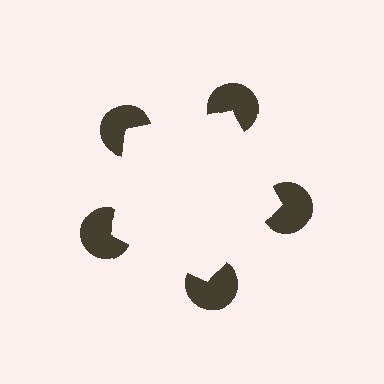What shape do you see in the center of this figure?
An illusory pentagon — its edges are inferred from the aligned wedge cuts in the pac-man discs, not physically drawn.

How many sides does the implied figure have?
5 sides.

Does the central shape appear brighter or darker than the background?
It typically appears slightly brighter than the background, even though no actual brightness change is drawn.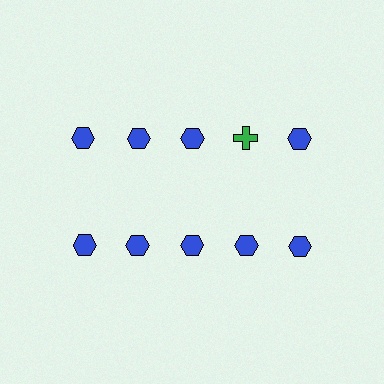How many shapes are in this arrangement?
There are 10 shapes arranged in a grid pattern.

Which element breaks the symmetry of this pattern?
The green cross in the top row, second from right column breaks the symmetry. All other shapes are blue hexagons.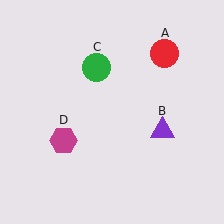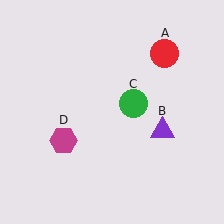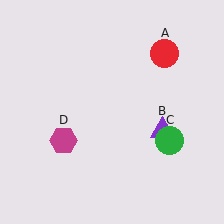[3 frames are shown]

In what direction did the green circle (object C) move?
The green circle (object C) moved down and to the right.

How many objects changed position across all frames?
1 object changed position: green circle (object C).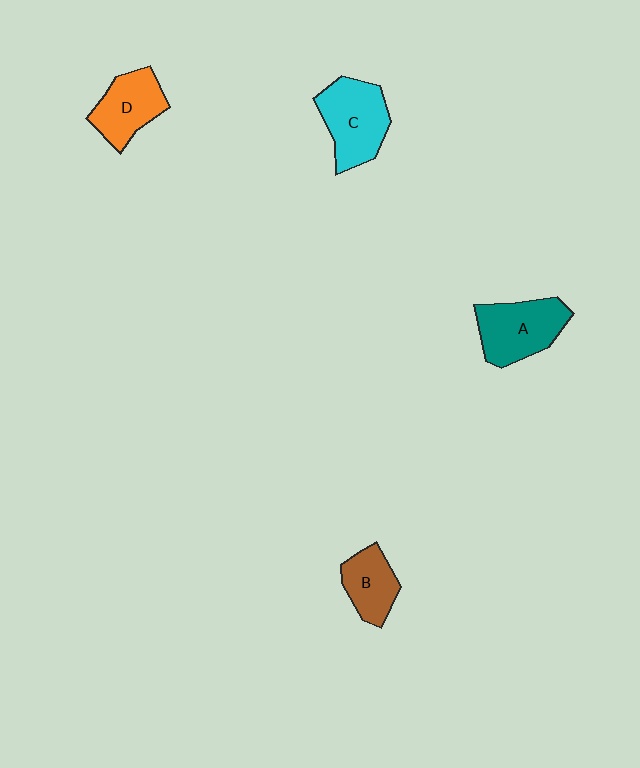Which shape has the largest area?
Shape C (cyan).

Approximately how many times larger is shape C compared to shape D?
Approximately 1.2 times.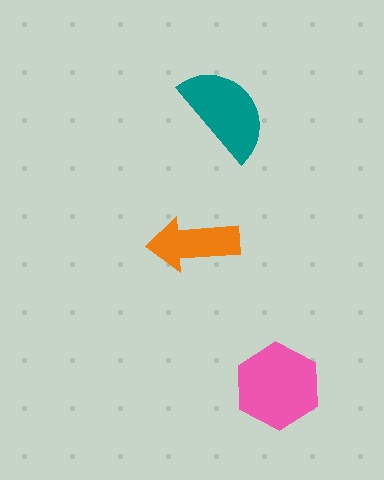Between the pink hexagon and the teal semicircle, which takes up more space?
The pink hexagon.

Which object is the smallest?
The orange arrow.